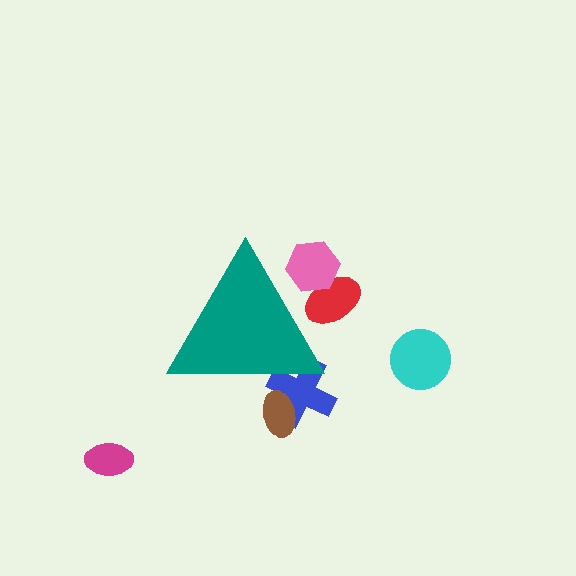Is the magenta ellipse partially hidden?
No, the magenta ellipse is fully visible.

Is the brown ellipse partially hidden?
Yes, the brown ellipse is partially hidden behind the teal triangle.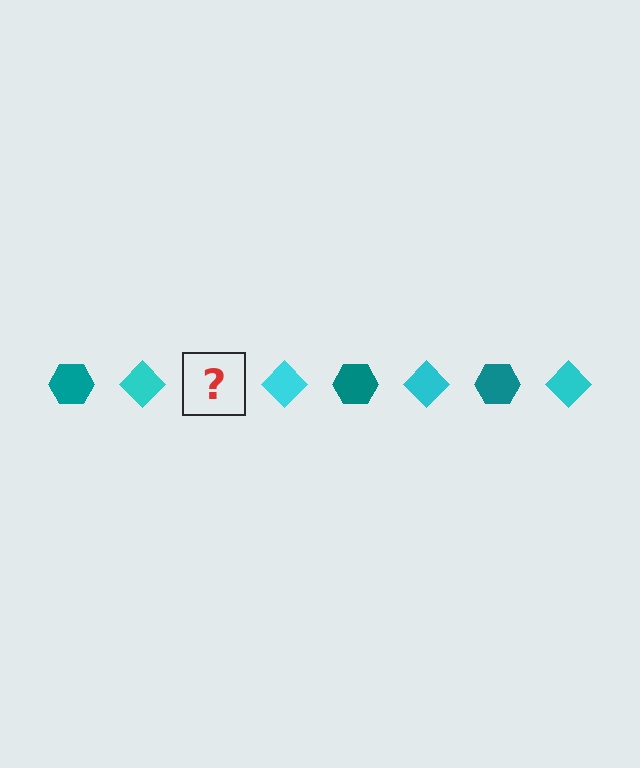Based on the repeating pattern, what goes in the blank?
The blank should be a teal hexagon.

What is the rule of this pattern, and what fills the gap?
The rule is that the pattern alternates between teal hexagon and cyan diamond. The gap should be filled with a teal hexagon.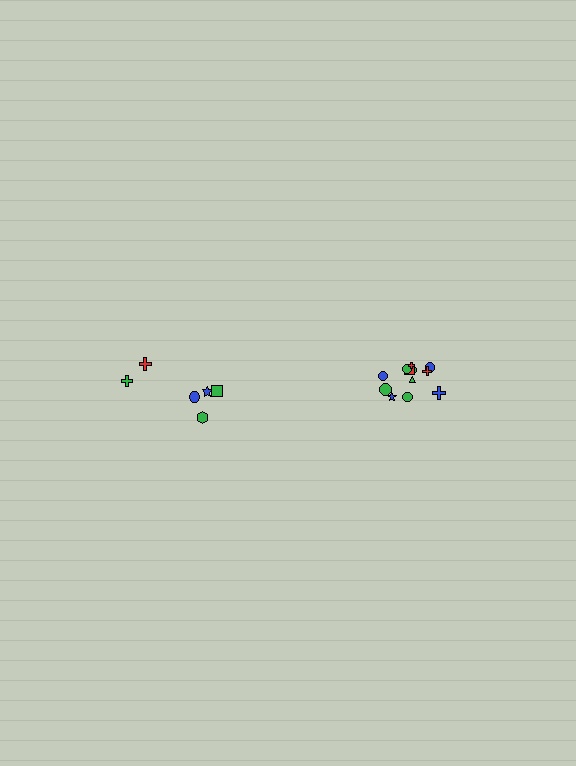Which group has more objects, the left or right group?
The right group.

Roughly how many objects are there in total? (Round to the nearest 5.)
Roughly 20 objects in total.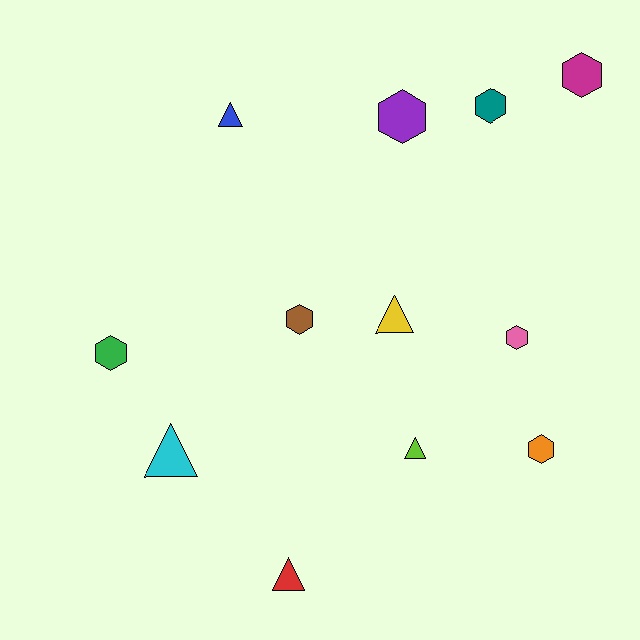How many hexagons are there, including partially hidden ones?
There are 7 hexagons.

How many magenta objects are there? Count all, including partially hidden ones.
There is 1 magenta object.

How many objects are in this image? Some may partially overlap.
There are 12 objects.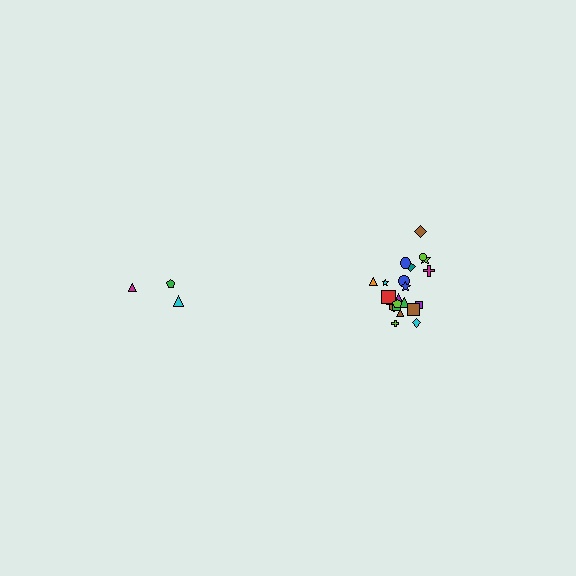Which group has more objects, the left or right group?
The right group.